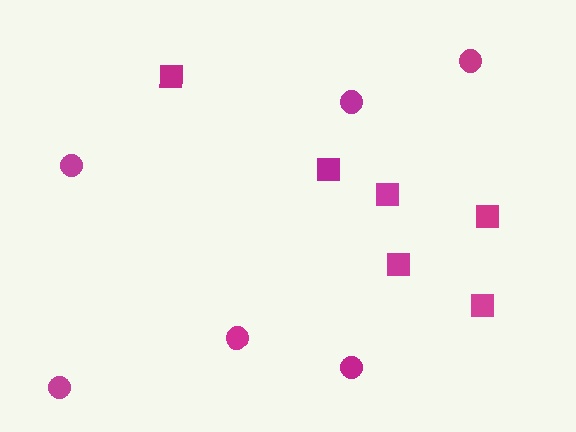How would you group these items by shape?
There are 2 groups: one group of circles (6) and one group of squares (6).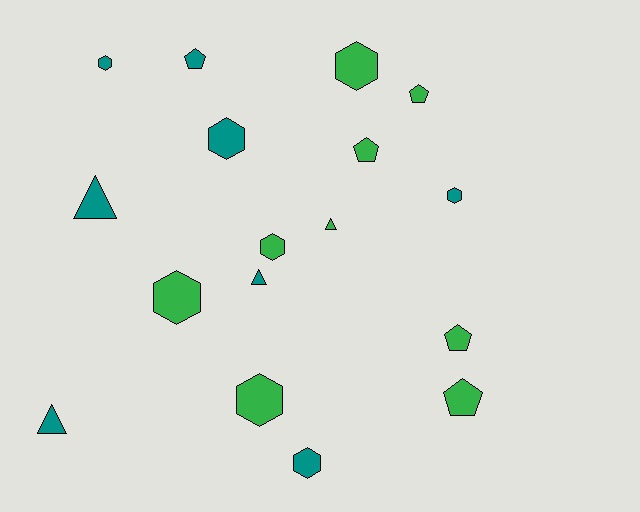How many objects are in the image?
There are 17 objects.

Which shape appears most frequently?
Hexagon, with 8 objects.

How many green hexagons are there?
There are 4 green hexagons.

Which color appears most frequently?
Green, with 9 objects.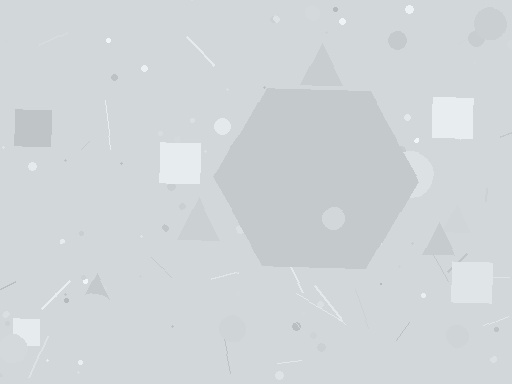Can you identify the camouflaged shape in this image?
The camouflaged shape is a hexagon.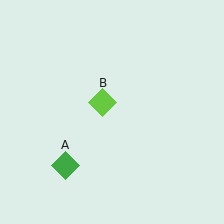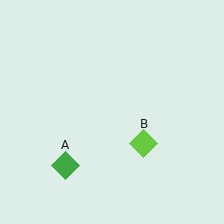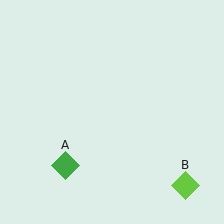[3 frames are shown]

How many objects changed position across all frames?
1 object changed position: lime diamond (object B).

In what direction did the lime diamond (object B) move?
The lime diamond (object B) moved down and to the right.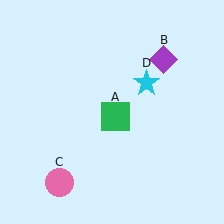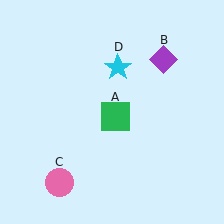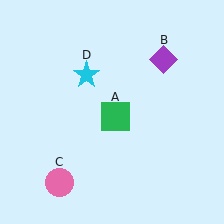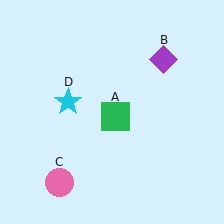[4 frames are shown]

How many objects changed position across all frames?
1 object changed position: cyan star (object D).